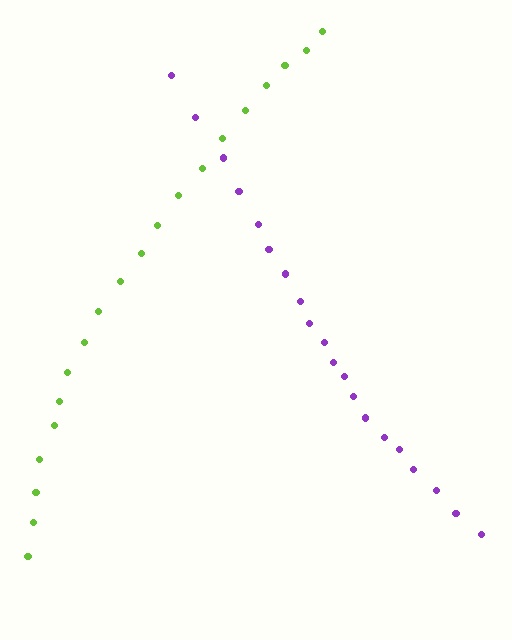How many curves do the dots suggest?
There are 2 distinct paths.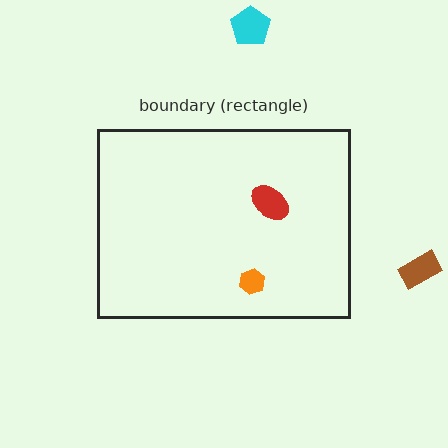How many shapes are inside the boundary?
2 inside, 2 outside.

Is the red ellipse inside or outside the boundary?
Inside.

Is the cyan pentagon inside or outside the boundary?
Outside.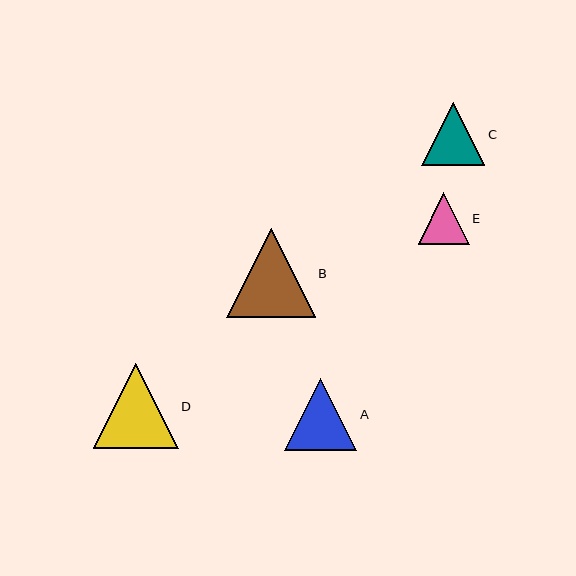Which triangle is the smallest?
Triangle E is the smallest with a size of approximately 51 pixels.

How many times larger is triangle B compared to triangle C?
Triangle B is approximately 1.4 times the size of triangle C.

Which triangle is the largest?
Triangle B is the largest with a size of approximately 89 pixels.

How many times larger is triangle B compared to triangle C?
Triangle B is approximately 1.4 times the size of triangle C.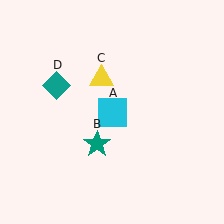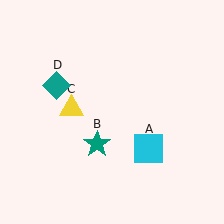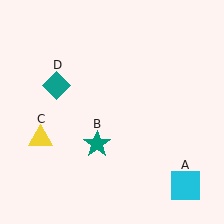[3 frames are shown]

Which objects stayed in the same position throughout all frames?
Teal star (object B) and teal diamond (object D) remained stationary.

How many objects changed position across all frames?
2 objects changed position: cyan square (object A), yellow triangle (object C).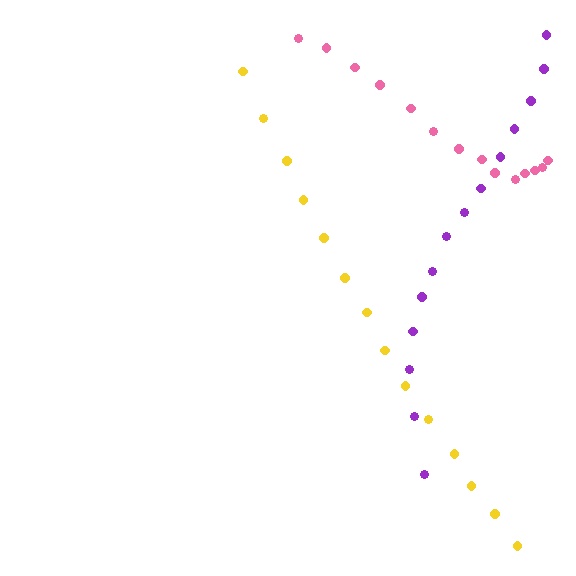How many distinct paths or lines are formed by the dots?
There are 3 distinct paths.